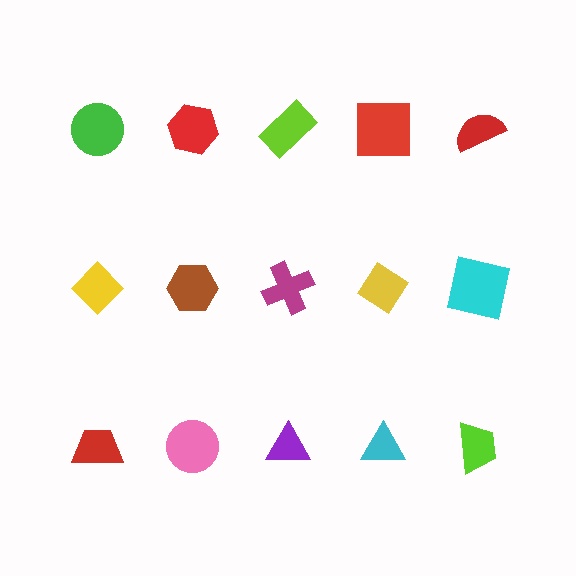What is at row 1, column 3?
A lime rectangle.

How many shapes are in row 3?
5 shapes.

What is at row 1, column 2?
A red hexagon.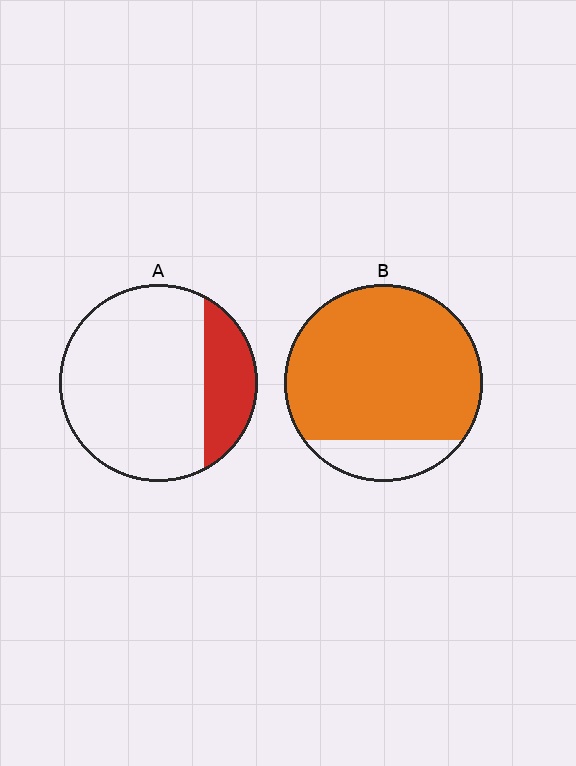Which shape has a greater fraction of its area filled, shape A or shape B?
Shape B.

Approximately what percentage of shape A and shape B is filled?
A is approximately 20% and B is approximately 85%.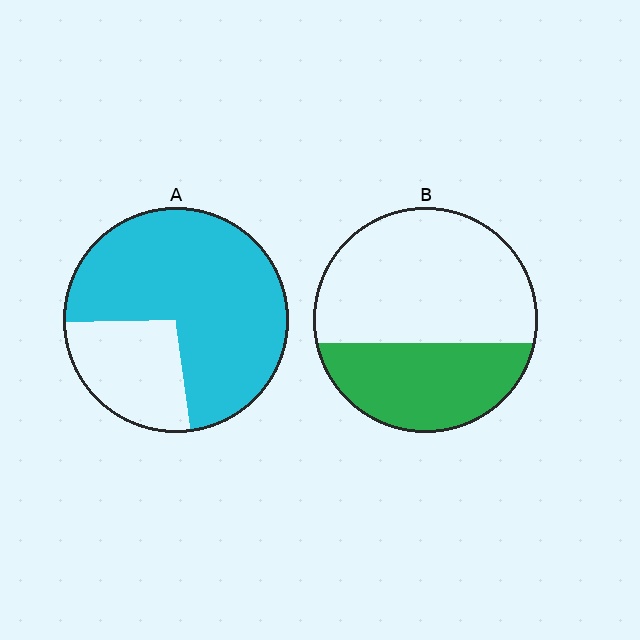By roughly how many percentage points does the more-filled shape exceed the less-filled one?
By roughly 35 percentage points (A over B).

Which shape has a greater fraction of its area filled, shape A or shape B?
Shape A.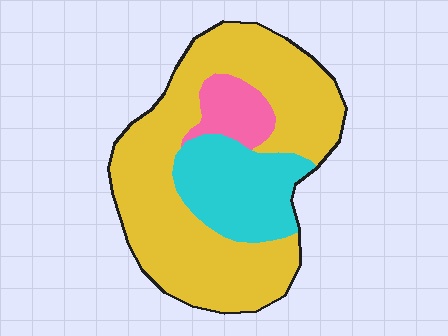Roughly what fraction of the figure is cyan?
Cyan takes up about one quarter (1/4) of the figure.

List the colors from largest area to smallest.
From largest to smallest: yellow, cyan, pink.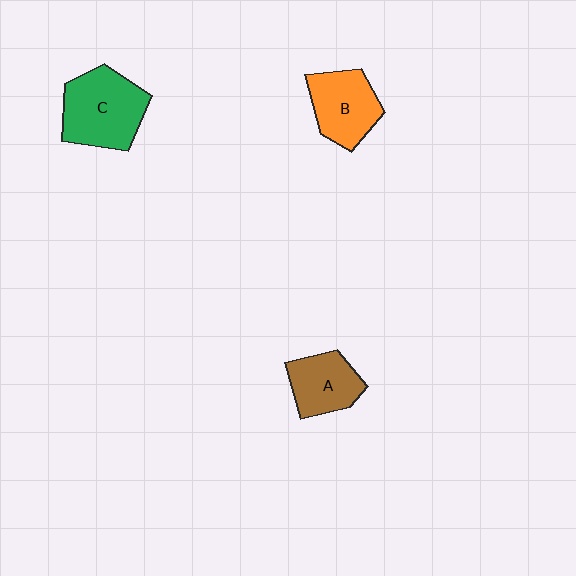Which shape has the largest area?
Shape C (green).